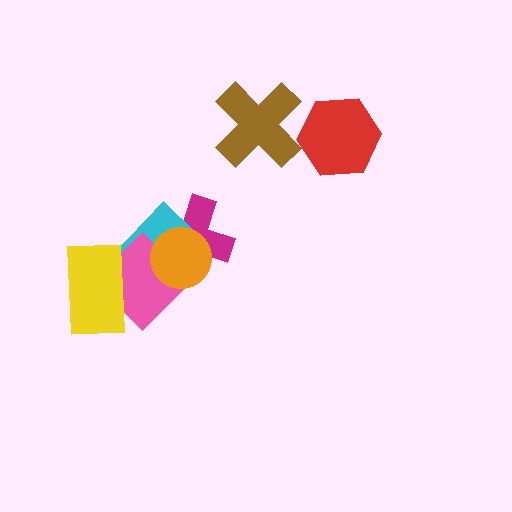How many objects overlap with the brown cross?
0 objects overlap with the brown cross.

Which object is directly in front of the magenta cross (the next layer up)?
The cyan rectangle is directly in front of the magenta cross.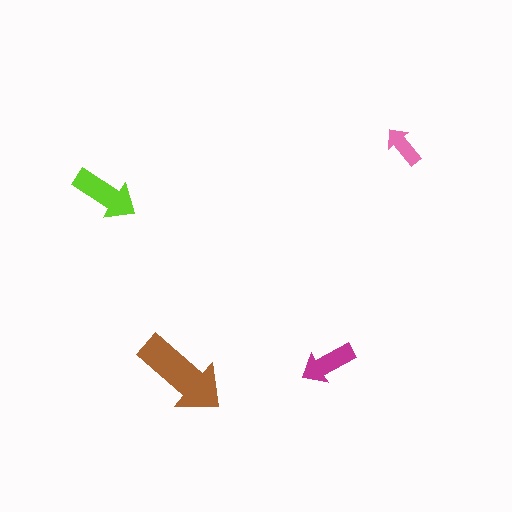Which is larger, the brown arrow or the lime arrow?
The brown one.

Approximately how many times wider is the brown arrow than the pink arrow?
About 2 times wider.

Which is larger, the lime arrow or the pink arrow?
The lime one.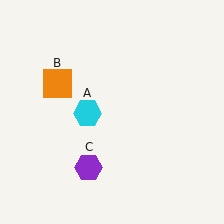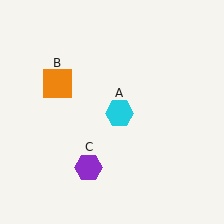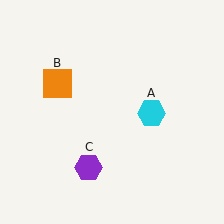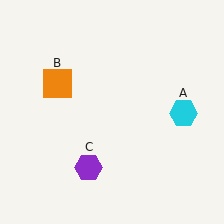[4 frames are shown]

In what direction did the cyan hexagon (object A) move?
The cyan hexagon (object A) moved right.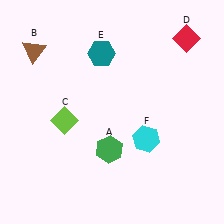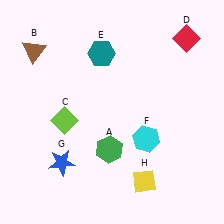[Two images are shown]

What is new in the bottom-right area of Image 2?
A yellow diamond (H) was added in the bottom-right area of Image 2.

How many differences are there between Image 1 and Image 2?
There are 2 differences between the two images.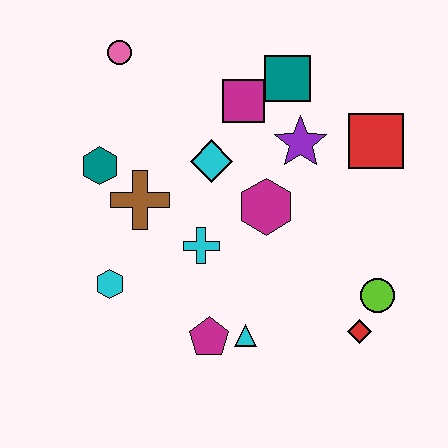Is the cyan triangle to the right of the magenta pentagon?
Yes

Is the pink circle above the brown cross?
Yes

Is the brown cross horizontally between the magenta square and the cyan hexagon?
Yes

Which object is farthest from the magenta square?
The red diamond is farthest from the magenta square.